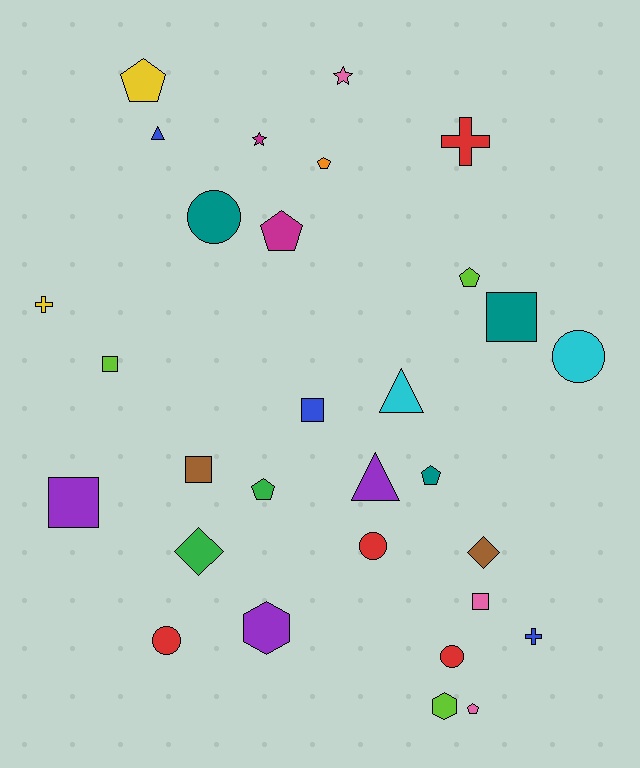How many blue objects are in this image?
There are 3 blue objects.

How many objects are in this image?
There are 30 objects.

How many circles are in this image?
There are 5 circles.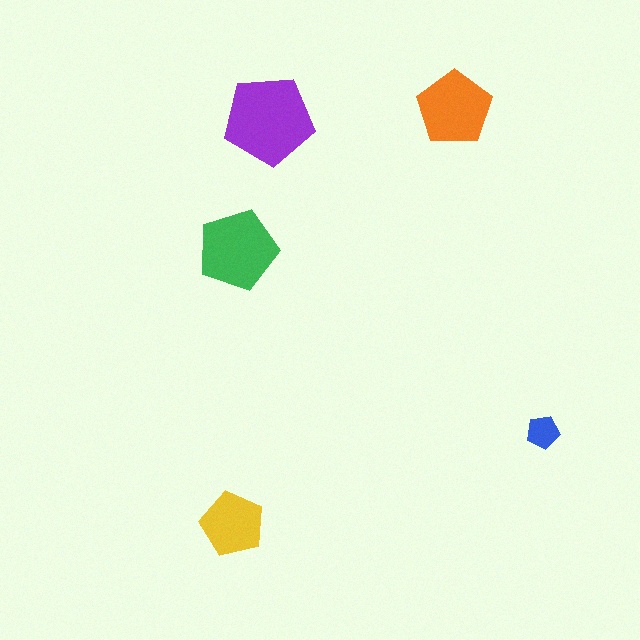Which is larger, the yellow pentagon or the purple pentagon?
The purple one.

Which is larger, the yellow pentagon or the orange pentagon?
The orange one.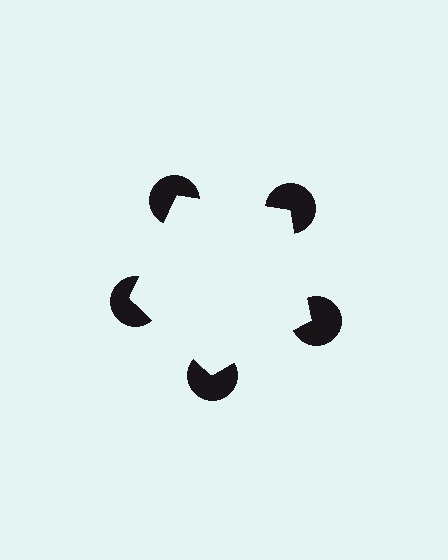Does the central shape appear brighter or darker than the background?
It typically appears slightly brighter than the background, even though no actual brightness change is drawn.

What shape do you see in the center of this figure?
An illusory pentagon — its edges are inferred from the aligned wedge cuts in the pac-man discs, not physically drawn.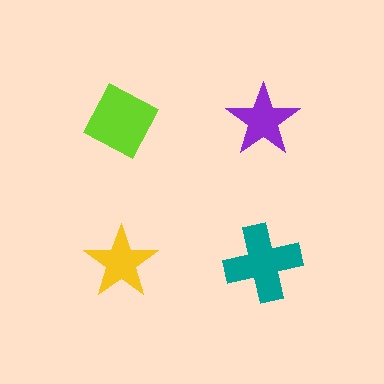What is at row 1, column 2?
A purple star.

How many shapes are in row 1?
2 shapes.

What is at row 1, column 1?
A lime diamond.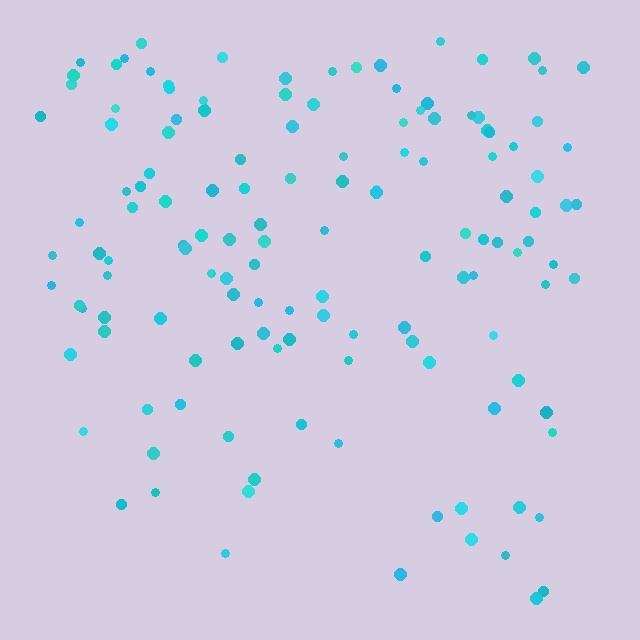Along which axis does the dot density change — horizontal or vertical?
Vertical.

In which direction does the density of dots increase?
From bottom to top, with the top side densest.